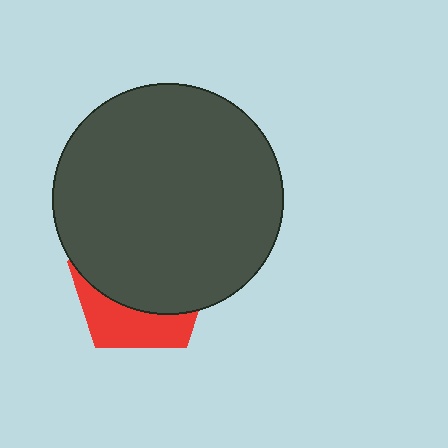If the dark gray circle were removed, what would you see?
You would see the complete red pentagon.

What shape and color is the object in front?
The object in front is a dark gray circle.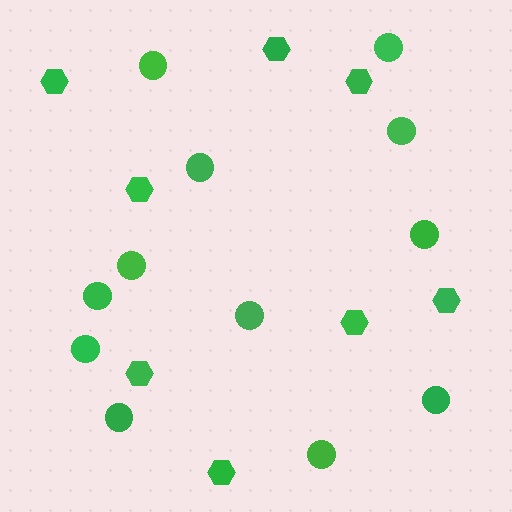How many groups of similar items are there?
There are 2 groups: one group of circles (12) and one group of hexagons (8).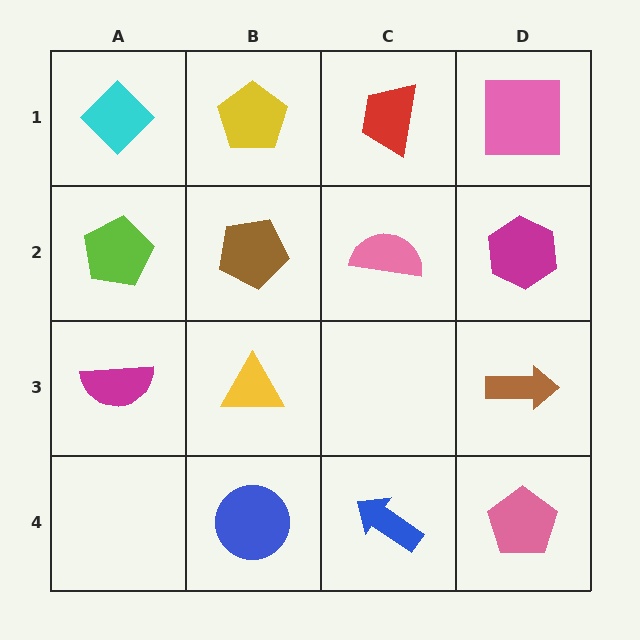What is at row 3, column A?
A magenta semicircle.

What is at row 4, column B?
A blue circle.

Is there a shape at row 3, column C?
No, that cell is empty.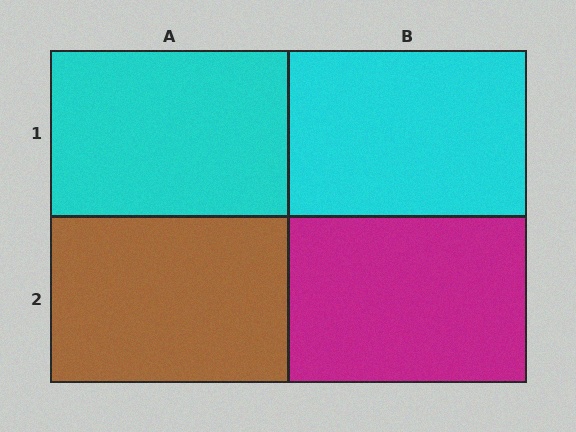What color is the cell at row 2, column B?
Magenta.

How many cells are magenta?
1 cell is magenta.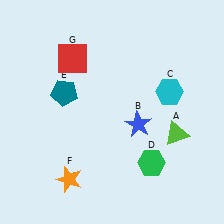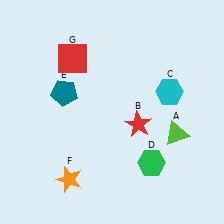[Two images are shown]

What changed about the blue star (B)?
In Image 1, B is blue. In Image 2, it changed to red.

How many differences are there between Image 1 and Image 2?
There is 1 difference between the two images.